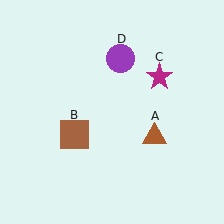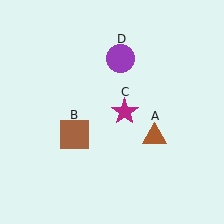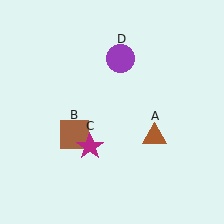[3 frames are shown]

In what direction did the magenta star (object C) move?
The magenta star (object C) moved down and to the left.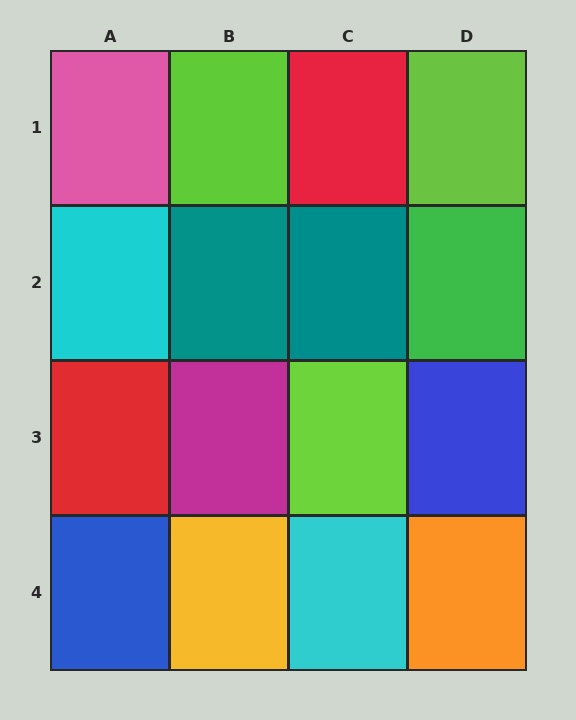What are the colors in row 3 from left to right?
Red, magenta, lime, blue.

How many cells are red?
2 cells are red.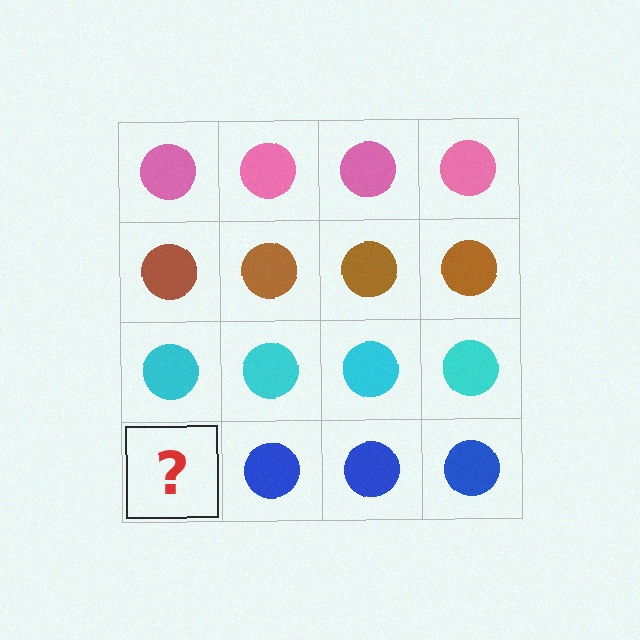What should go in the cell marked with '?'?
The missing cell should contain a blue circle.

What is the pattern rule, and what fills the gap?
The rule is that each row has a consistent color. The gap should be filled with a blue circle.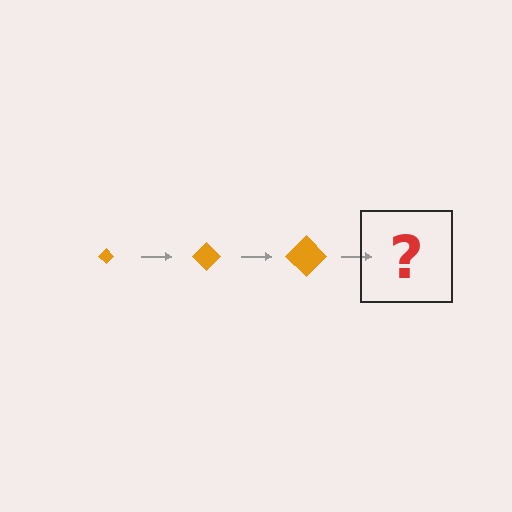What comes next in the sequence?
The next element should be an orange diamond, larger than the previous one.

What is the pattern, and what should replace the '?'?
The pattern is that the diamond gets progressively larger each step. The '?' should be an orange diamond, larger than the previous one.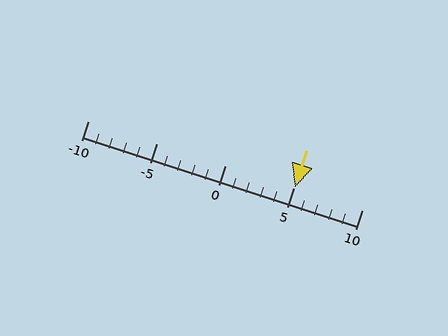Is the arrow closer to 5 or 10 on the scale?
The arrow is closer to 5.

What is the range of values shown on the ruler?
The ruler shows values from -10 to 10.